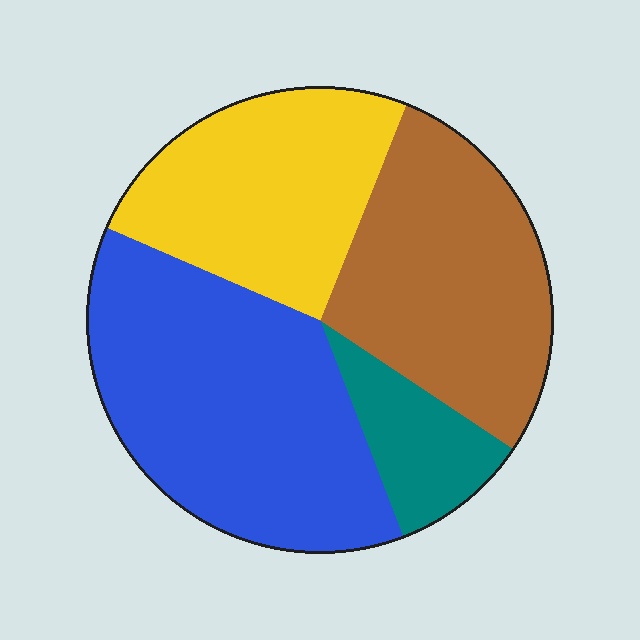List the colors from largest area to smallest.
From largest to smallest: blue, brown, yellow, teal.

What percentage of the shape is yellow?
Yellow covers 25% of the shape.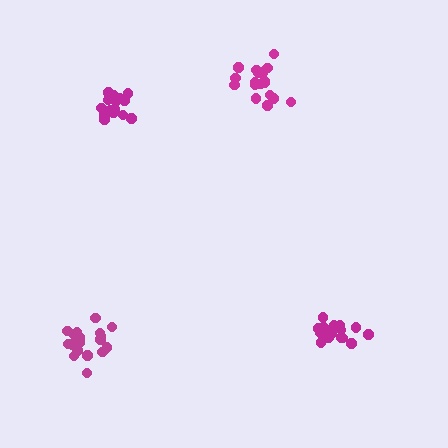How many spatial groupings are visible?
There are 4 spatial groupings.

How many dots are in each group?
Group 1: 16 dots, Group 2: 18 dots, Group 3: 19 dots, Group 4: 17 dots (70 total).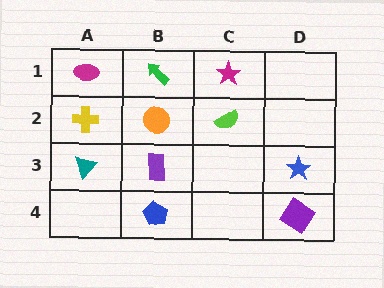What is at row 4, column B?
A blue pentagon.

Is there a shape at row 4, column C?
No, that cell is empty.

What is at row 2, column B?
An orange circle.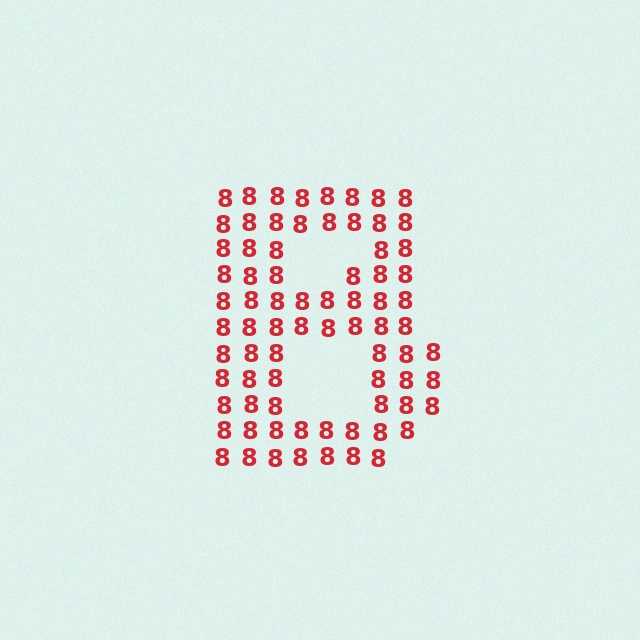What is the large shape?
The large shape is the letter B.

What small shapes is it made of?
It is made of small digit 8's.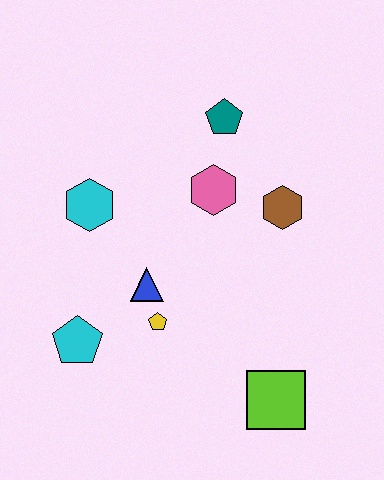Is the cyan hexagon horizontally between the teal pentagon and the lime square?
No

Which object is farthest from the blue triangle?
The teal pentagon is farthest from the blue triangle.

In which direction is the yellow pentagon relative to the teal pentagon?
The yellow pentagon is below the teal pentagon.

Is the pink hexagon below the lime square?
No